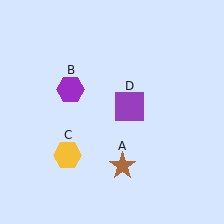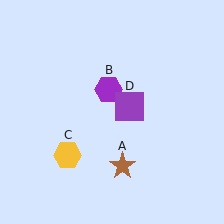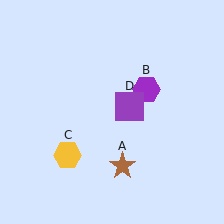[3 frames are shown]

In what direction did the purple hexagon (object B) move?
The purple hexagon (object B) moved right.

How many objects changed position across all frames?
1 object changed position: purple hexagon (object B).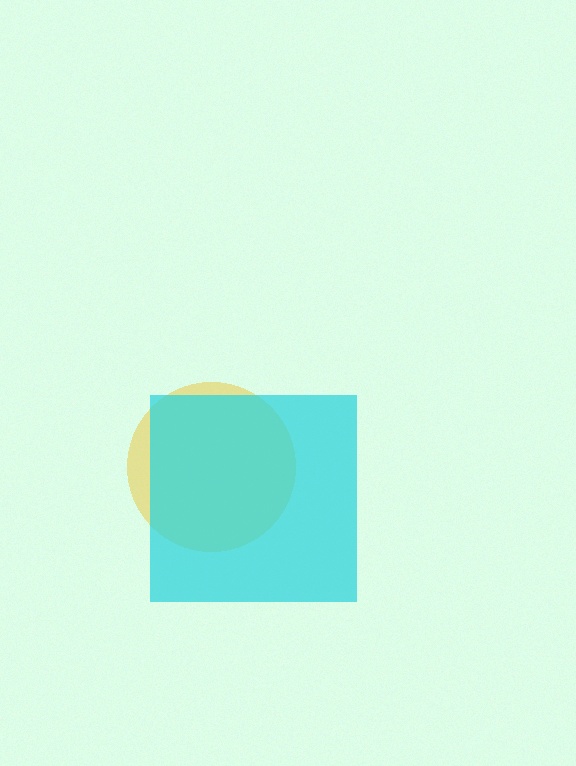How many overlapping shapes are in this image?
There are 2 overlapping shapes in the image.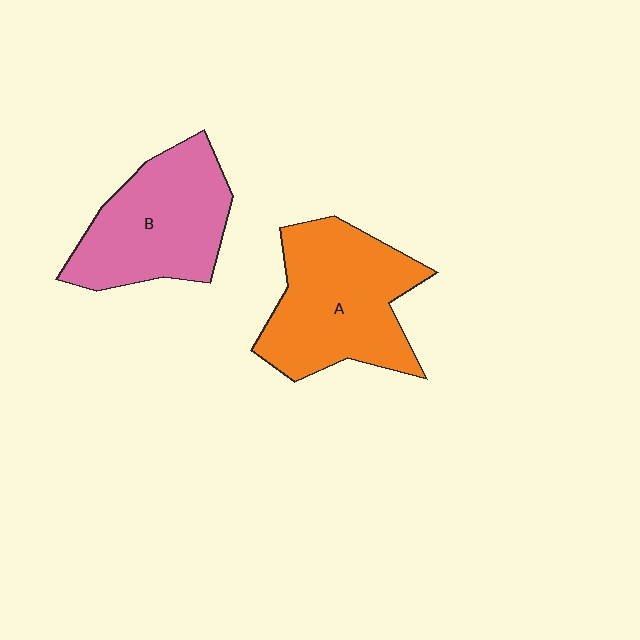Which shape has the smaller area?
Shape B (pink).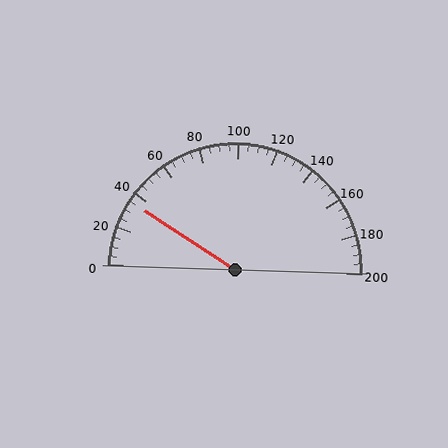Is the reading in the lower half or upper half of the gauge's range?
The reading is in the lower half of the range (0 to 200).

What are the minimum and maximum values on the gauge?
The gauge ranges from 0 to 200.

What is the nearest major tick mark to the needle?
The nearest major tick mark is 40.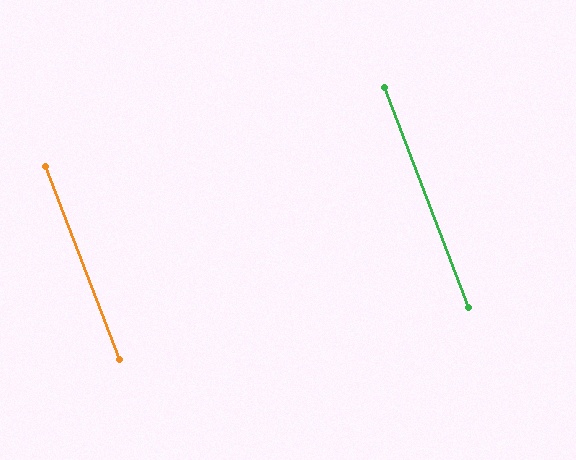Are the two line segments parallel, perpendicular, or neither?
Parallel — their directions differ by only 0.1°.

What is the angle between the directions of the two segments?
Approximately 0 degrees.